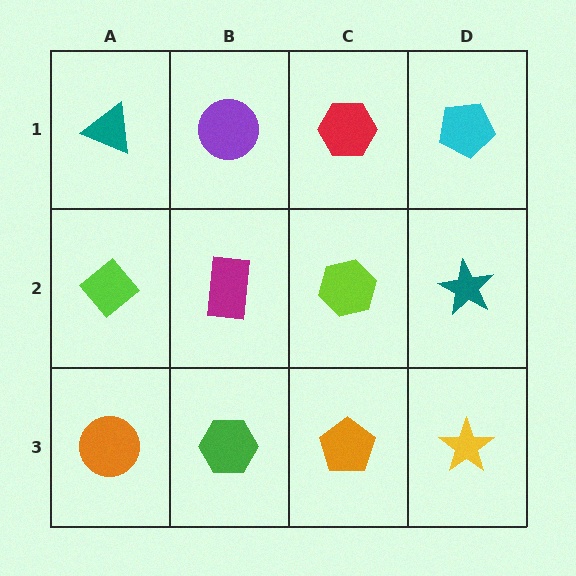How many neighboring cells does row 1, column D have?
2.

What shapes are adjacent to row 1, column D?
A teal star (row 2, column D), a red hexagon (row 1, column C).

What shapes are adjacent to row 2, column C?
A red hexagon (row 1, column C), an orange pentagon (row 3, column C), a magenta rectangle (row 2, column B), a teal star (row 2, column D).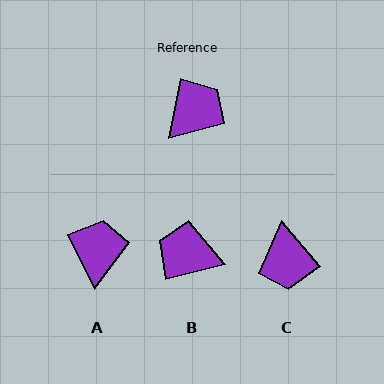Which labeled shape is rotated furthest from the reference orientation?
C, about 129 degrees away.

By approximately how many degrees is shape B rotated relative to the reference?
Approximately 115 degrees counter-clockwise.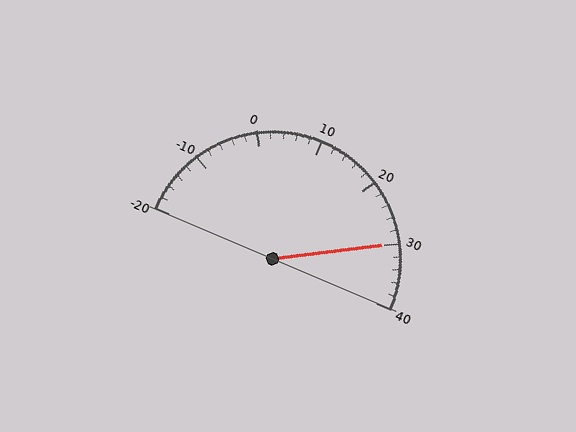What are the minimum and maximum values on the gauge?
The gauge ranges from -20 to 40.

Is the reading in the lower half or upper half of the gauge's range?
The reading is in the upper half of the range (-20 to 40).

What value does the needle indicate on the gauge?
The needle indicates approximately 30.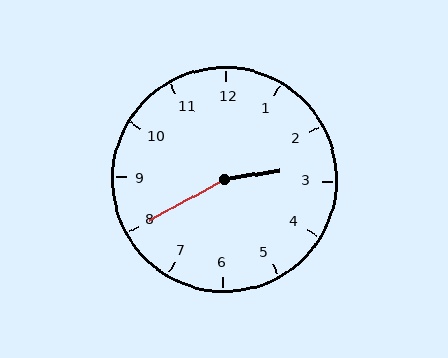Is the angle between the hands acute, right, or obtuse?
It is obtuse.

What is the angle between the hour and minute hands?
Approximately 160 degrees.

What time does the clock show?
2:40.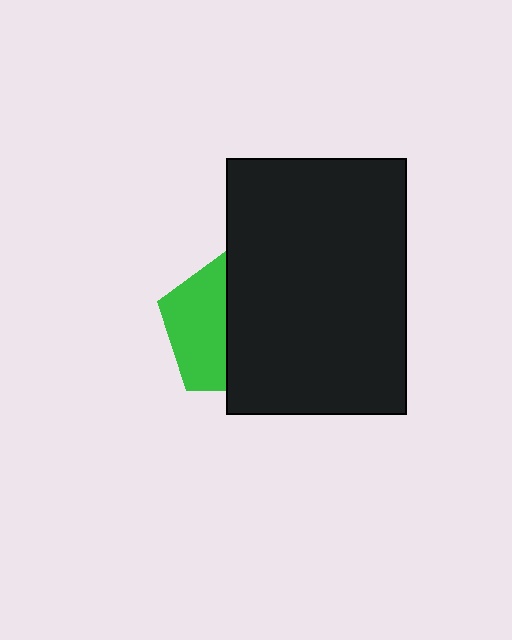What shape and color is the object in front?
The object in front is a black rectangle.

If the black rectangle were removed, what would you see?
You would see the complete green pentagon.